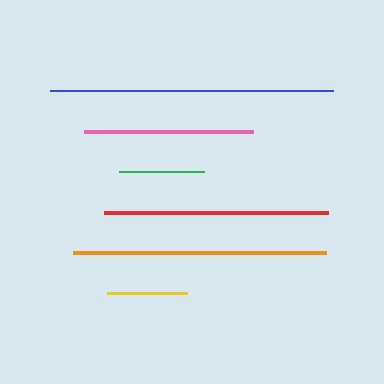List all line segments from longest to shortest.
From longest to shortest: blue, orange, red, pink, green, yellow.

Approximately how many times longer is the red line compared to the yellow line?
The red line is approximately 2.8 times the length of the yellow line.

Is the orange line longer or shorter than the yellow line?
The orange line is longer than the yellow line.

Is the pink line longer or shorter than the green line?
The pink line is longer than the green line.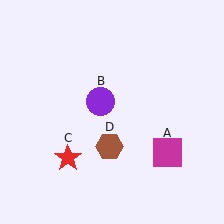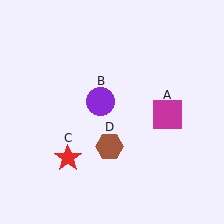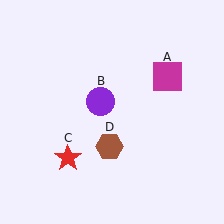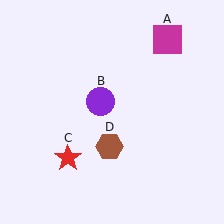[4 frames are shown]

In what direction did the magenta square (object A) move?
The magenta square (object A) moved up.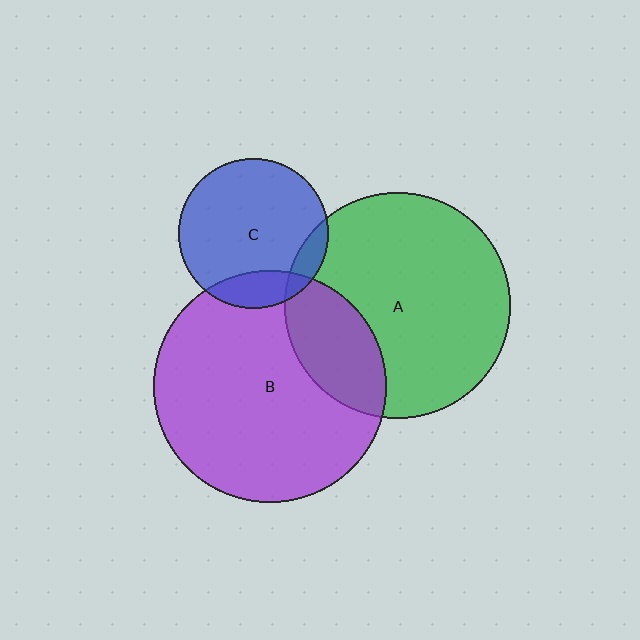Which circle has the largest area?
Circle B (purple).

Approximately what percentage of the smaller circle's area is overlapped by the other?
Approximately 10%.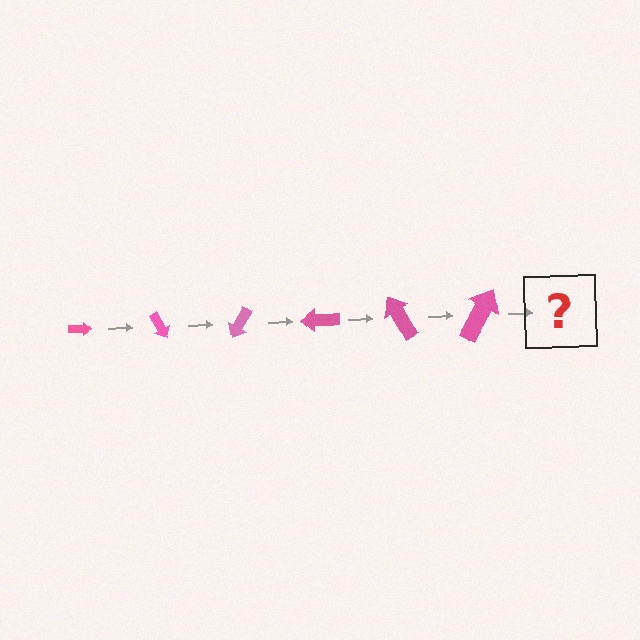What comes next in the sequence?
The next element should be an arrow, larger than the previous one and rotated 360 degrees from the start.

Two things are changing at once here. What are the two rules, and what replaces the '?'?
The two rules are that the arrow grows larger each step and it rotates 60 degrees each step. The '?' should be an arrow, larger than the previous one and rotated 360 degrees from the start.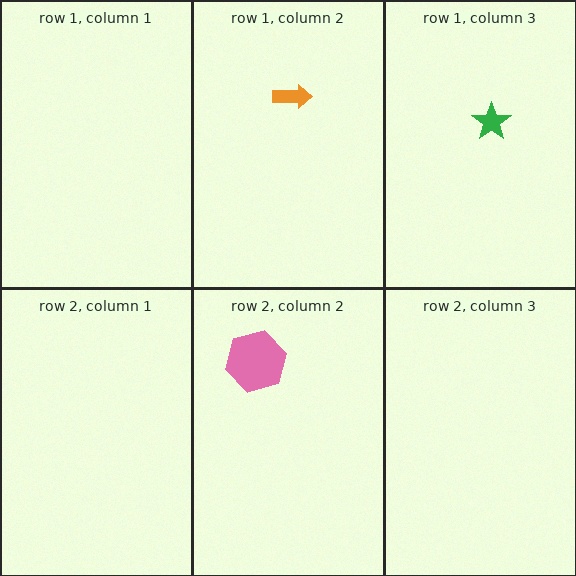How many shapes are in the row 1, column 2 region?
1.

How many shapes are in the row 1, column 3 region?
1.